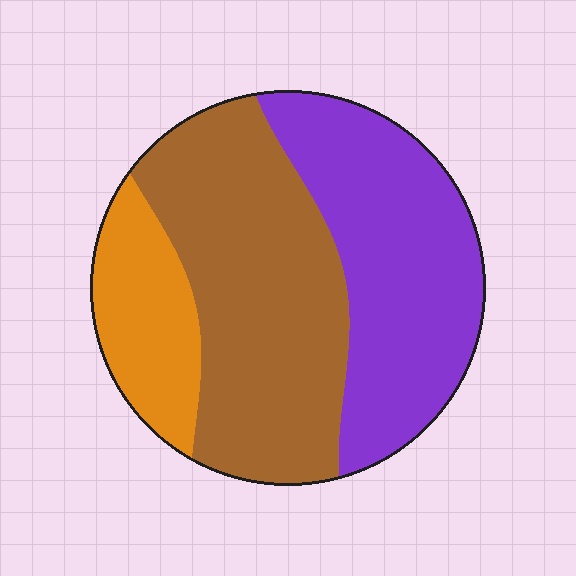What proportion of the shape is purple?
Purple takes up about three eighths (3/8) of the shape.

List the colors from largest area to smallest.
From largest to smallest: brown, purple, orange.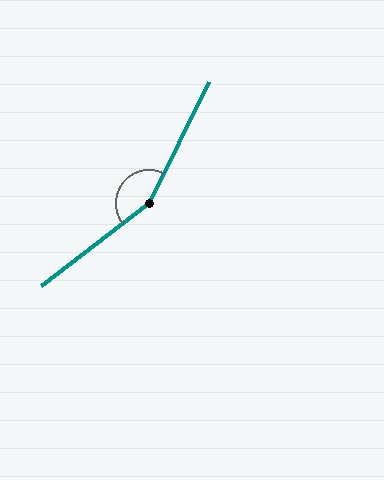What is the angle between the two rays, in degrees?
Approximately 154 degrees.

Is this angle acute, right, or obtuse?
It is obtuse.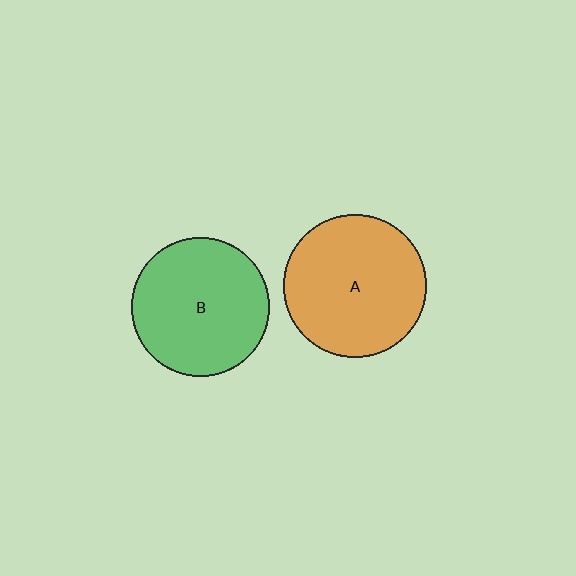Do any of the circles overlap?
No, none of the circles overlap.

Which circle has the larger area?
Circle A (orange).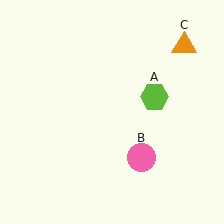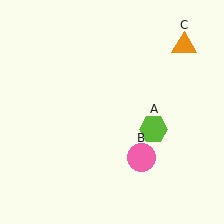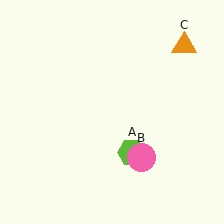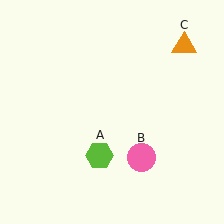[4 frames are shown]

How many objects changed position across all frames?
1 object changed position: lime hexagon (object A).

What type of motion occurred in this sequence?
The lime hexagon (object A) rotated clockwise around the center of the scene.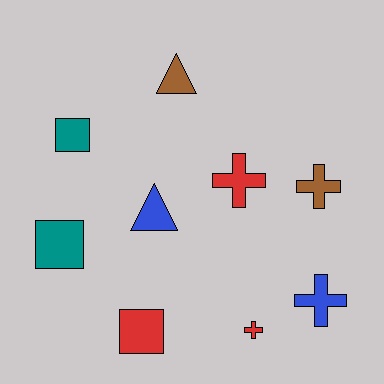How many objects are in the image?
There are 9 objects.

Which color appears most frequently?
Red, with 3 objects.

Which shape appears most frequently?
Cross, with 4 objects.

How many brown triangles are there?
There is 1 brown triangle.